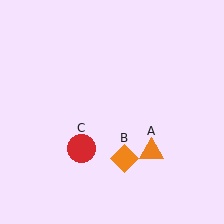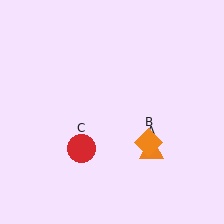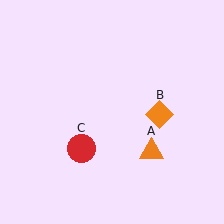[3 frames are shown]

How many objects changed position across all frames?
1 object changed position: orange diamond (object B).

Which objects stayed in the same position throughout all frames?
Orange triangle (object A) and red circle (object C) remained stationary.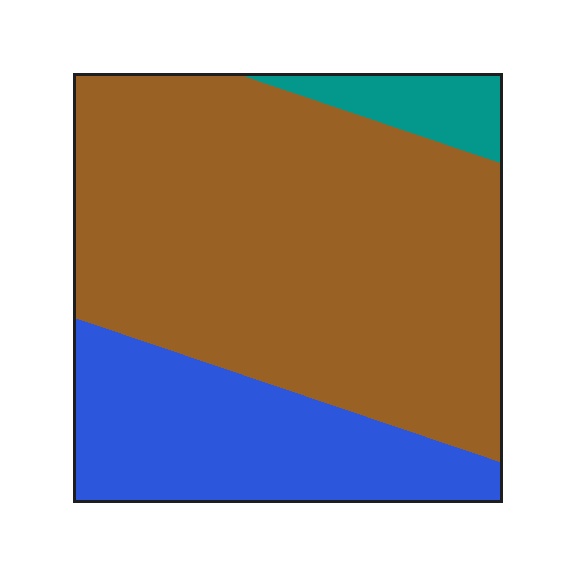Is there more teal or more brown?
Brown.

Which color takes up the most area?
Brown, at roughly 65%.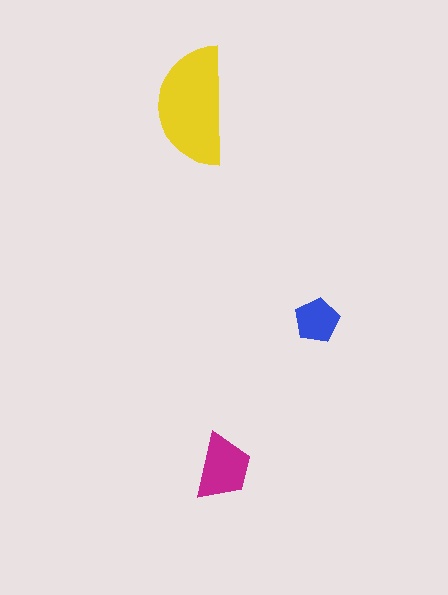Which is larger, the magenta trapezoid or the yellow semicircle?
The yellow semicircle.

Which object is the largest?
The yellow semicircle.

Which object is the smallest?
The blue pentagon.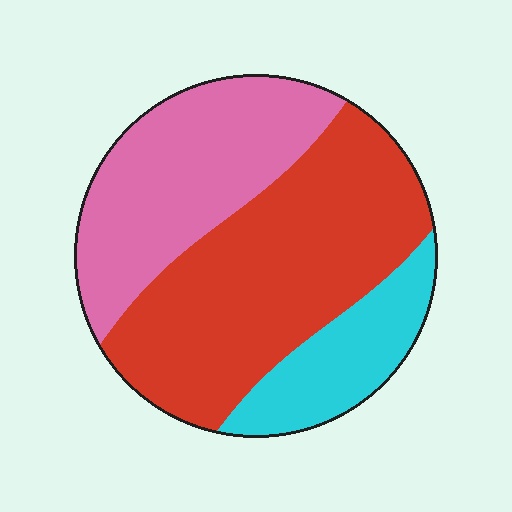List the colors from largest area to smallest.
From largest to smallest: red, pink, cyan.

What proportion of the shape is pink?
Pink takes up between a third and a half of the shape.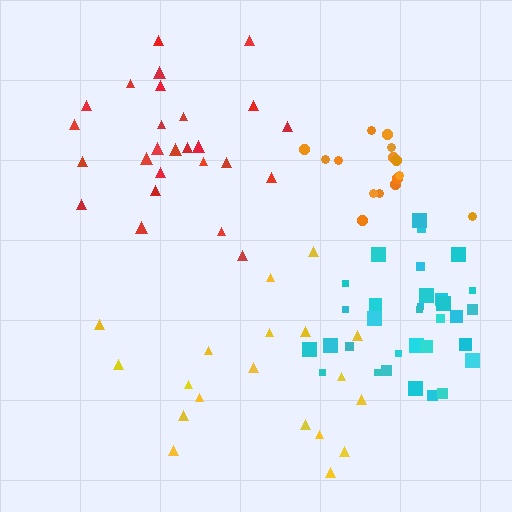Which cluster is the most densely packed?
Red.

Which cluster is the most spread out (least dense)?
Yellow.